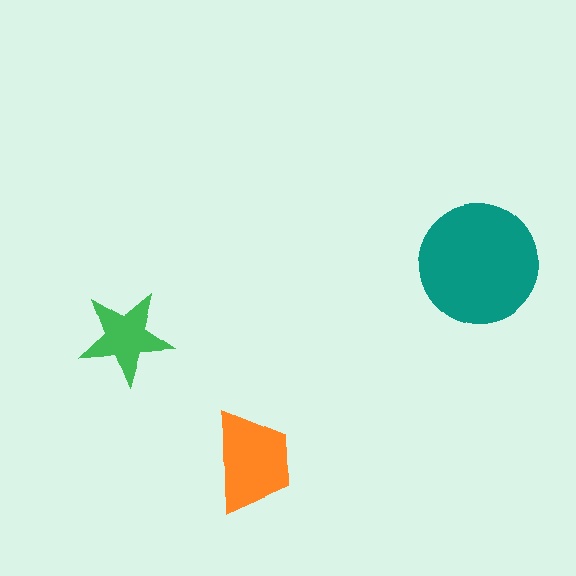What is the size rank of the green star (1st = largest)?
3rd.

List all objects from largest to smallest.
The teal circle, the orange trapezoid, the green star.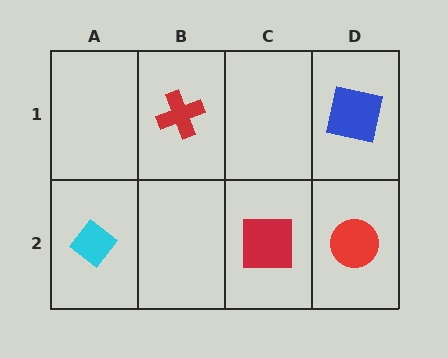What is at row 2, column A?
A cyan diamond.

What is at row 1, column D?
A blue square.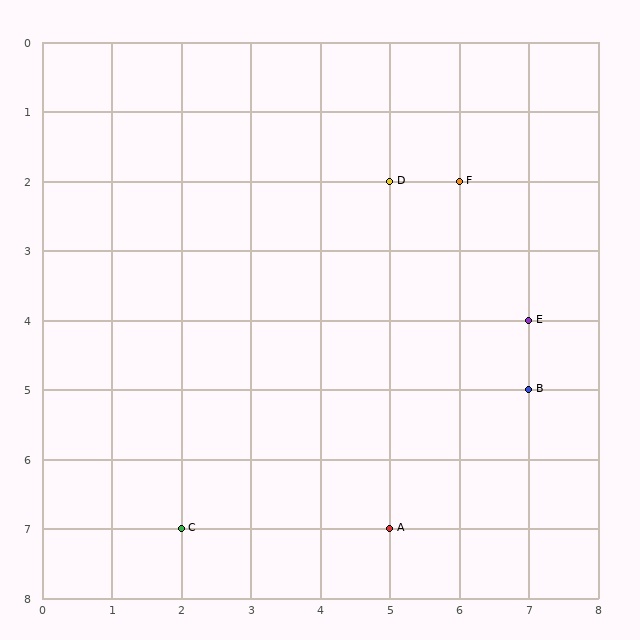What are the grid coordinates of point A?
Point A is at grid coordinates (5, 7).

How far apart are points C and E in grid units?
Points C and E are 5 columns and 3 rows apart (about 5.8 grid units diagonally).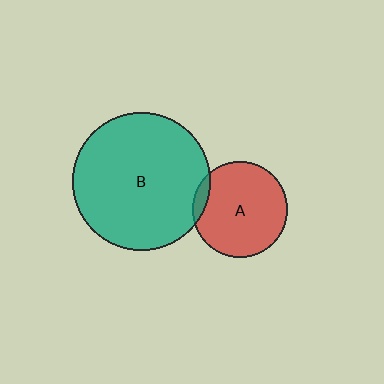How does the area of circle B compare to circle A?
Approximately 2.1 times.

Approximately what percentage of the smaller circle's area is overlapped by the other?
Approximately 5%.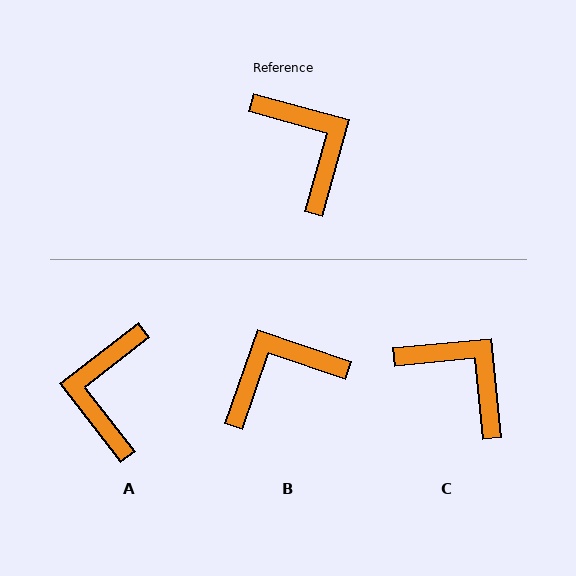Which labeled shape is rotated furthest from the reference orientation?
A, about 143 degrees away.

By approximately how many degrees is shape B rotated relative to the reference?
Approximately 86 degrees counter-clockwise.